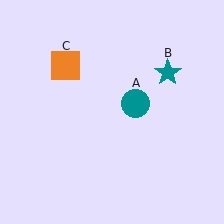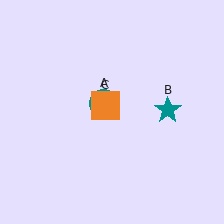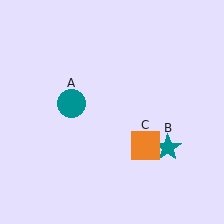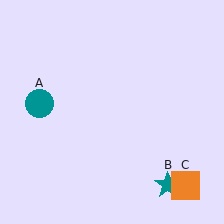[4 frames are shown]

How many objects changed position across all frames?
3 objects changed position: teal circle (object A), teal star (object B), orange square (object C).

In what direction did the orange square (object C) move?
The orange square (object C) moved down and to the right.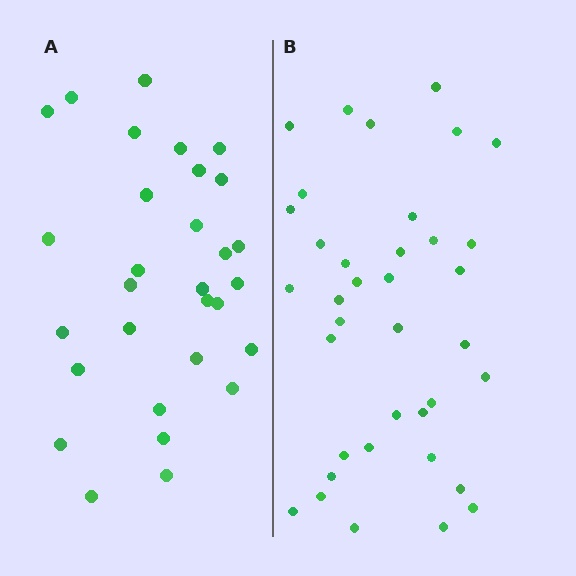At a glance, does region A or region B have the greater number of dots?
Region B (the right region) has more dots.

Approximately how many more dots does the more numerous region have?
Region B has roughly 8 or so more dots than region A.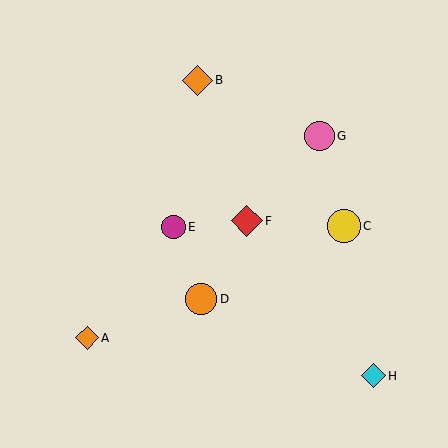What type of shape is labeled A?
Shape A is an orange diamond.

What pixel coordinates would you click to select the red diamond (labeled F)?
Click at (247, 221) to select the red diamond F.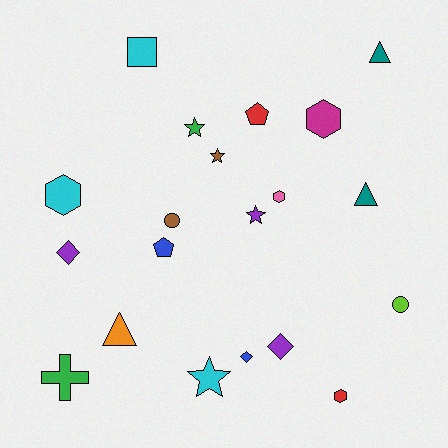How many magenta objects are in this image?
There is 1 magenta object.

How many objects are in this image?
There are 20 objects.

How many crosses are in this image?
There is 1 cross.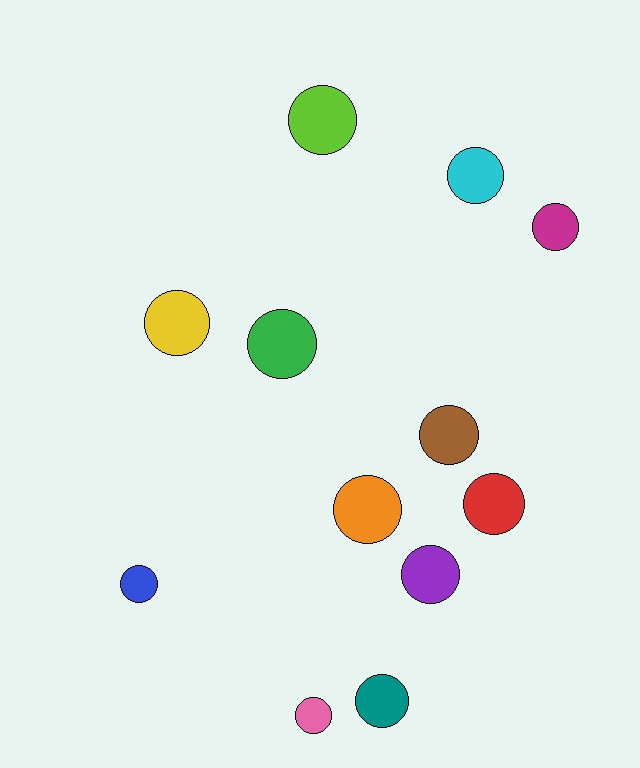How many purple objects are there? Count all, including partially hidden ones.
There is 1 purple object.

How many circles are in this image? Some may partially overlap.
There are 12 circles.